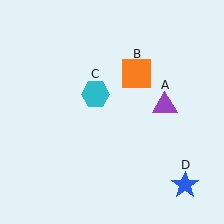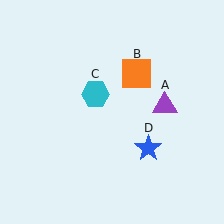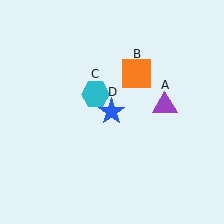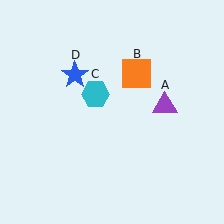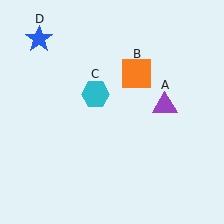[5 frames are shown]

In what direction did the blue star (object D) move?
The blue star (object D) moved up and to the left.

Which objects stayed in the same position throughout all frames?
Purple triangle (object A) and orange square (object B) and cyan hexagon (object C) remained stationary.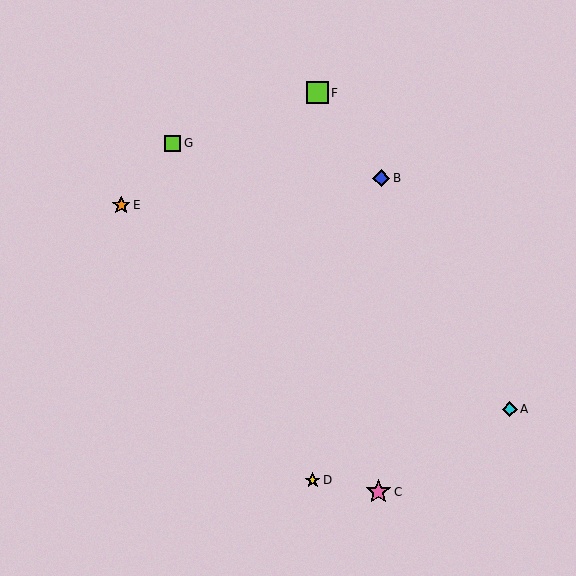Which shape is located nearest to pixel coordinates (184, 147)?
The lime square (labeled G) at (173, 143) is nearest to that location.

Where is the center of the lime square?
The center of the lime square is at (173, 143).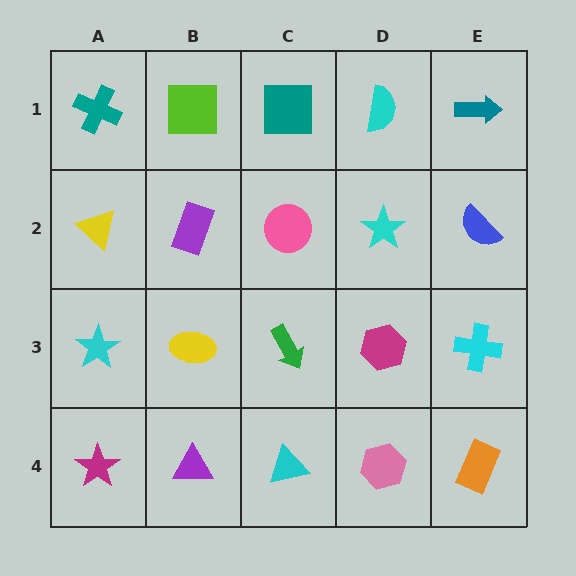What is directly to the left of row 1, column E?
A cyan semicircle.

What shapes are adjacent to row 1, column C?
A pink circle (row 2, column C), a lime square (row 1, column B), a cyan semicircle (row 1, column D).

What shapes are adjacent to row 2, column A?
A teal cross (row 1, column A), a cyan star (row 3, column A), a purple rectangle (row 2, column B).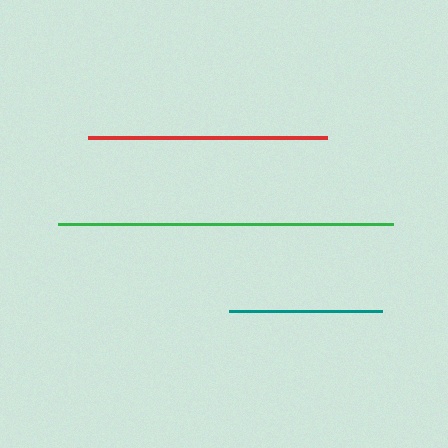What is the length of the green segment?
The green segment is approximately 335 pixels long.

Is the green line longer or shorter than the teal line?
The green line is longer than the teal line.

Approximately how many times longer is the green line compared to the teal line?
The green line is approximately 2.2 times the length of the teal line.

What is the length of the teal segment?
The teal segment is approximately 153 pixels long.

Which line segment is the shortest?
The teal line is the shortest at approximately 153 pixels.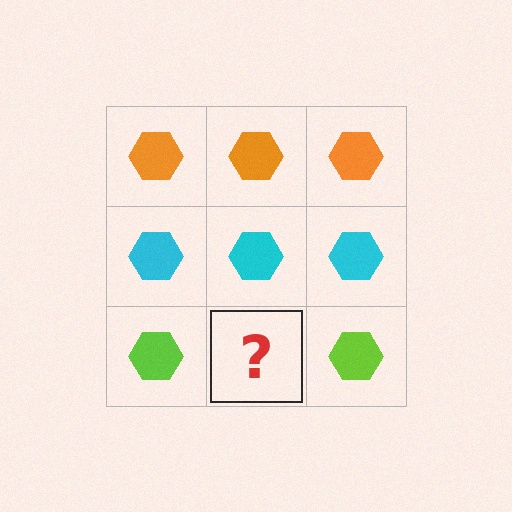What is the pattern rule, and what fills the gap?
The rule is that each row has a consistent color. The gap should be filled with a lime hexagon.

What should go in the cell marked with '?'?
The missing cell should contain a lime hexagon.